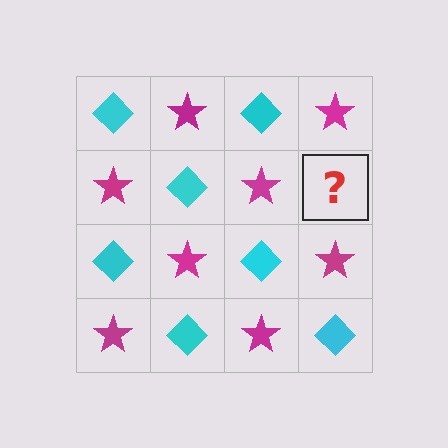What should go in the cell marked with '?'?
The missing cell should contain a cyan diamond.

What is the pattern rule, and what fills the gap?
The rule is that it alternates cyan diamond and magenta star in a checkerboard pattern. The gap should be filled with a cyan diamond.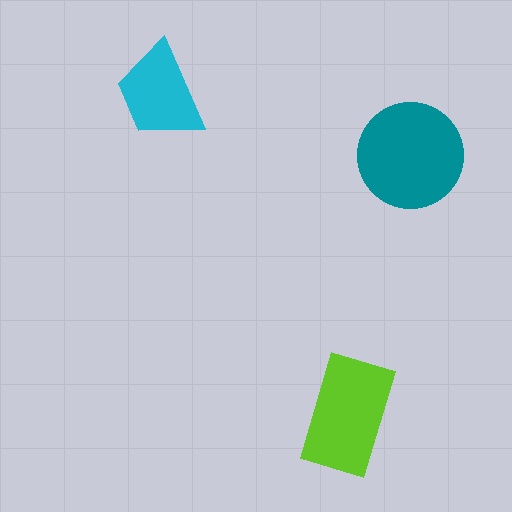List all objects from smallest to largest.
The cyan trapezoid, the lime rectangle, the teal circle.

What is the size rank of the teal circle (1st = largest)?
1st.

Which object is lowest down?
The lime rectangle is bottommost.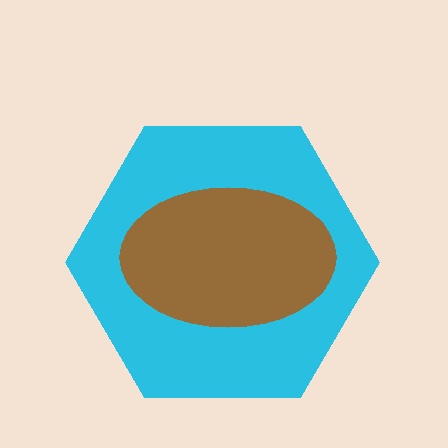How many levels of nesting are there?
2.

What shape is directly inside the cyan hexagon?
The brown ellipse.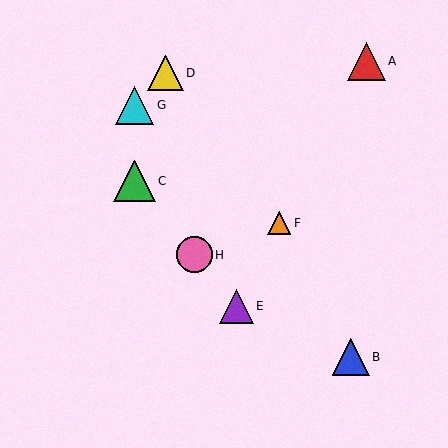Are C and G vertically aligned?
Yes, both are at x≈135.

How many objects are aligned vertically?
2 objects (C, G) are aligned vertically.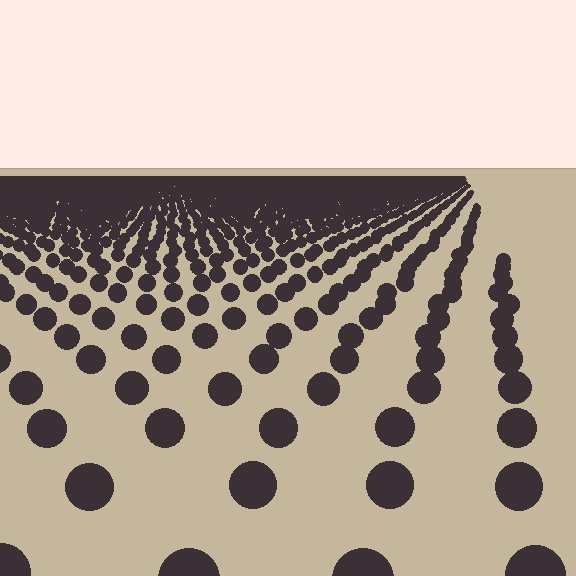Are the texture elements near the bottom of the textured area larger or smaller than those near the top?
Larger. Near the bottom, elements are closer to the viewer and appear at a bigger on-screen size.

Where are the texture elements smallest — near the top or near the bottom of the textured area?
Near the top.